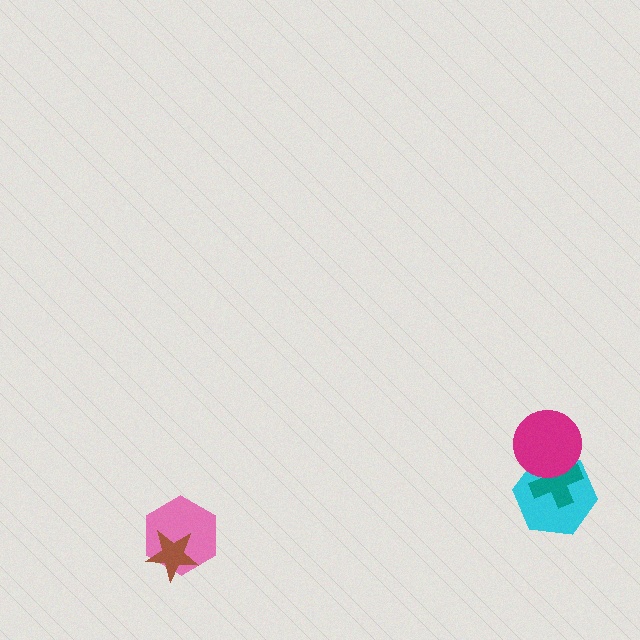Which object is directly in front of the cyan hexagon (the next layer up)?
The teal cross is directly in front of the cyan hexagon.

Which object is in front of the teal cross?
The magenta circle is in front of the teal cross.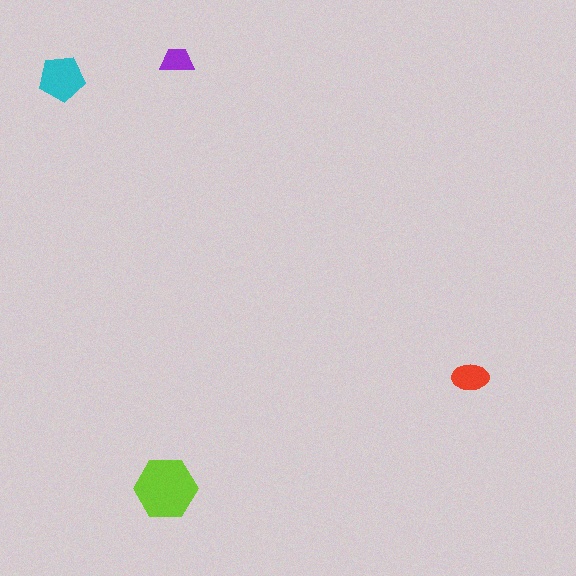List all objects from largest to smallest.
The lime hexagon, the cyan pentagon, the red ellipse, the purple trapezoid.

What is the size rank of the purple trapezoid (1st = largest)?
4th.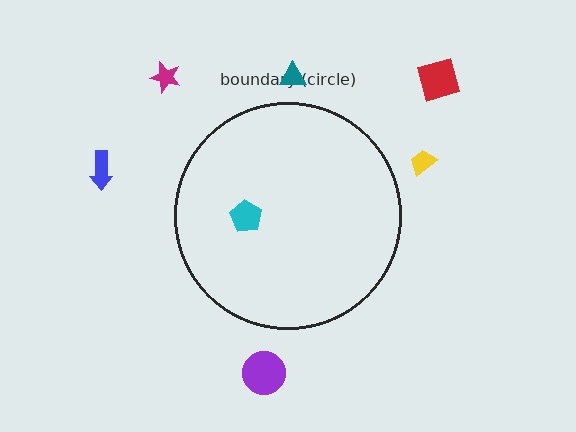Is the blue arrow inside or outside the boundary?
Outside.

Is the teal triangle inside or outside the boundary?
Outside.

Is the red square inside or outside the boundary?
Outside.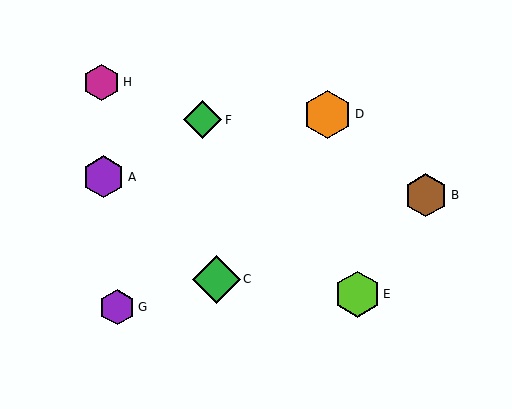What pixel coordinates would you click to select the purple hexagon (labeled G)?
Click at (117, 307) to select the purple hexagon G.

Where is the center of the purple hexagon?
The center of the purple hexagon is at (104, 177).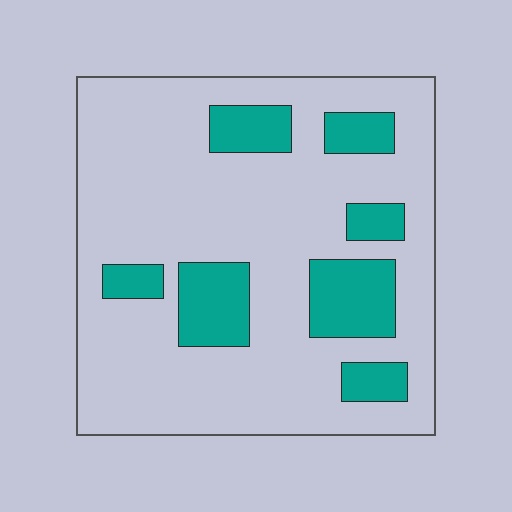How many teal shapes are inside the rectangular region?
7.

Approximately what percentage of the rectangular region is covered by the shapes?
Approximately 20%.